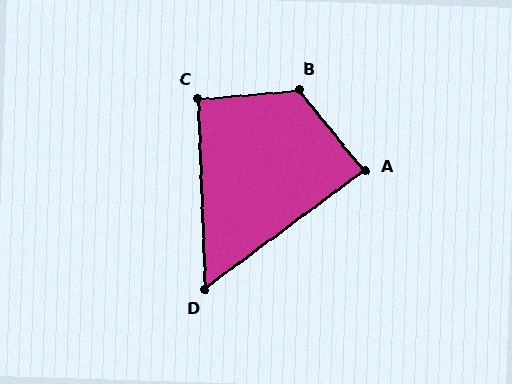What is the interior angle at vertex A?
Approximately 88 degrees (approximately right).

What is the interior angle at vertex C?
Approximately 92 degrees (approximately right).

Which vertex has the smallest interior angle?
D, at approximately 56 degrees.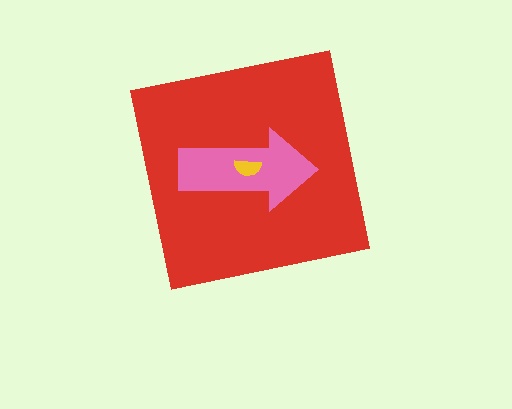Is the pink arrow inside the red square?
Yes.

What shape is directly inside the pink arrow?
The yellow semicircle.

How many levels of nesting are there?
3.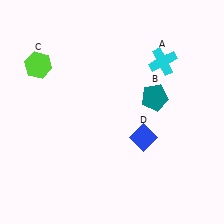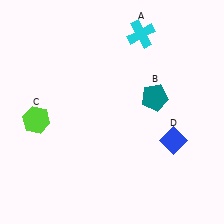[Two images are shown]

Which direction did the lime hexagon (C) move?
The lime hexagon (C) moved down.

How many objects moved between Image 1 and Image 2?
3 objects moved between the two images.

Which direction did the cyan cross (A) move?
The cyan cross (A) moved up.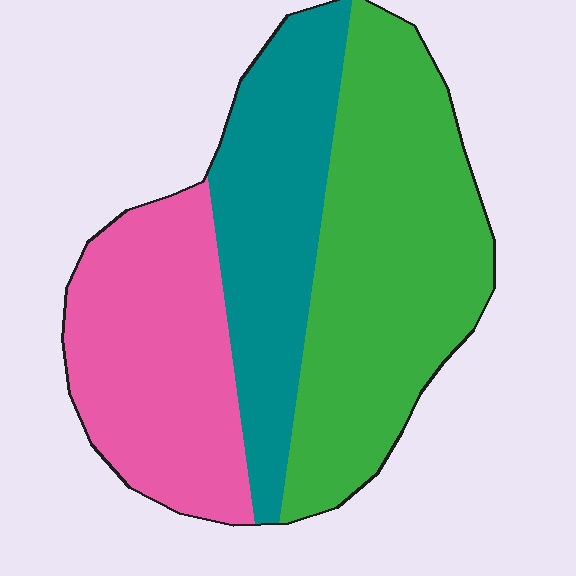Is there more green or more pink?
Green.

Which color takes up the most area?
Green, at roughly 45%.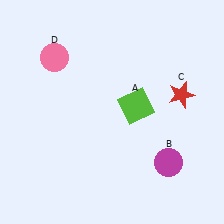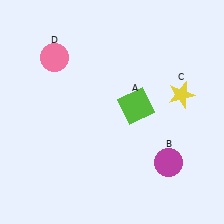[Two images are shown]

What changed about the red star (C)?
In Image 1, C is red. In Image 2, it changed to yellow.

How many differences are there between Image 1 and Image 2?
There is 1 difference between the two images.